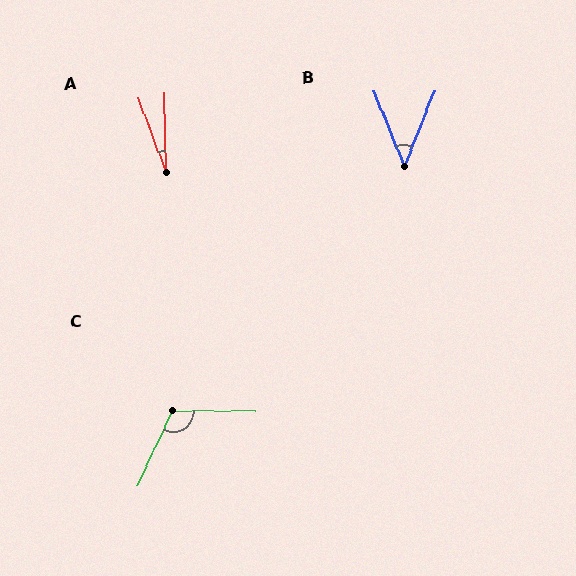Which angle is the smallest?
A, at approximately 19 degrees.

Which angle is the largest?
C, at approximately 115 degrees.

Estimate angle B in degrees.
Approximately 44 degrees.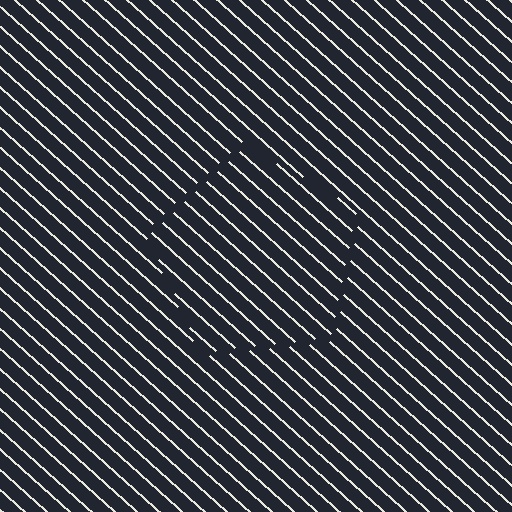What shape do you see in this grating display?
An illusory pentagon. The interior of the shape contains the same grating, shifted by half a period — the contour is defined by the phase discontinuity where line-ends from the inner and outer gratings abut.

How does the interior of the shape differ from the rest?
The interior of the shape contains the same grating, shifted by half a period — the contour is defined by the phase discontinuity where line-ends from the inner and outer gratings abut.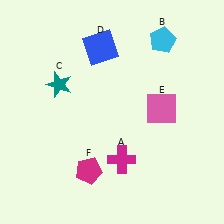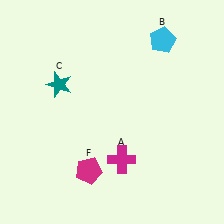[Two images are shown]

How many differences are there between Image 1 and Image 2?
There are 2 differences between the two images.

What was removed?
The pink square (E), the blue square (D) were removed in Image 2.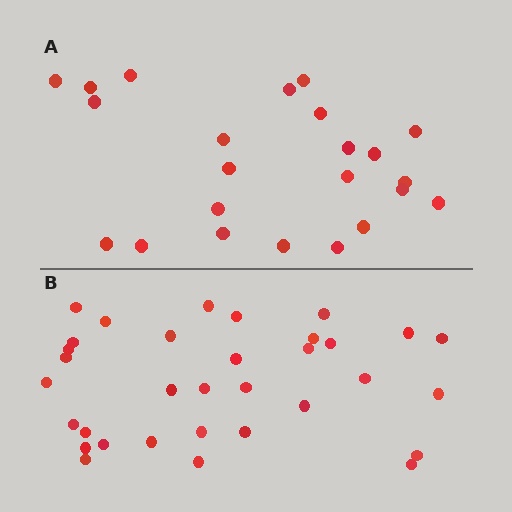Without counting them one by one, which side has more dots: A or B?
Region B (the bottom region) has more dots.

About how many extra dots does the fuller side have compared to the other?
Region B has roughly 10 or so more dots than region A.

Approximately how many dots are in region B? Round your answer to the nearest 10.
About 30 dots. (The exact count is 33, which rounds to 30.)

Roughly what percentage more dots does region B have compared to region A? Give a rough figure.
About 45% more.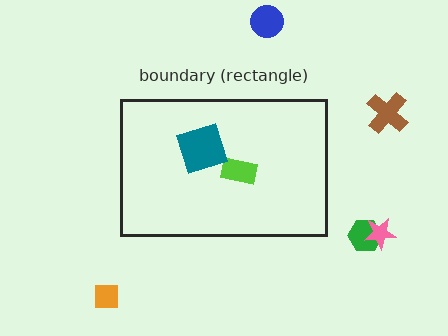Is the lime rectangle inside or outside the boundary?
Inside.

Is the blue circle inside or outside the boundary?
Outside.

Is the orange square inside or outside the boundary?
Outside.